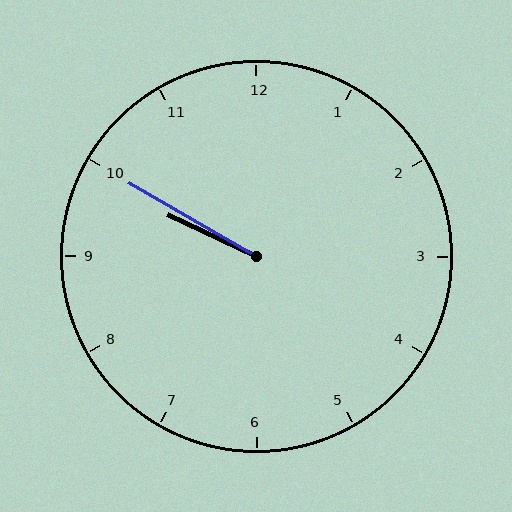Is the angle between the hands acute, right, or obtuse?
It is acute.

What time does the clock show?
9:50.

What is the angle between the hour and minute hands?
Approximately 5 degrees.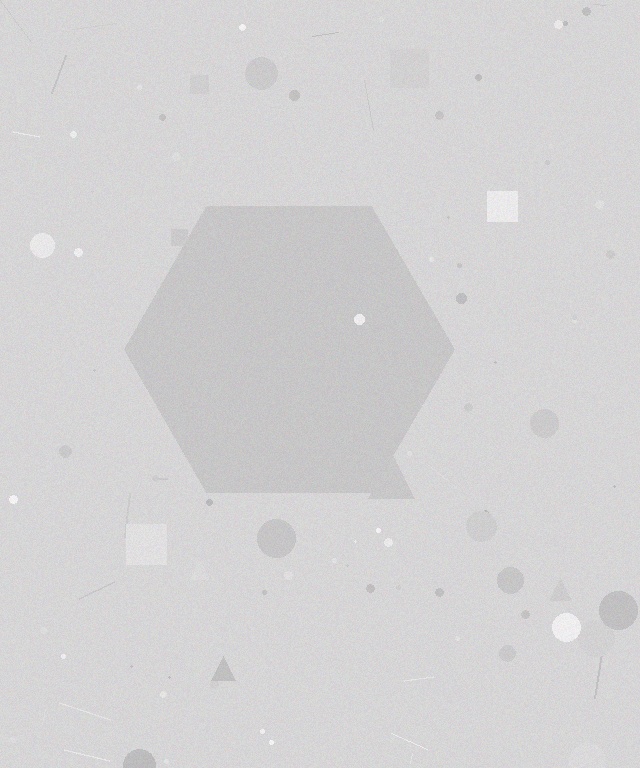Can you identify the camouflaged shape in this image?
The camouflaged shape is a hexagon.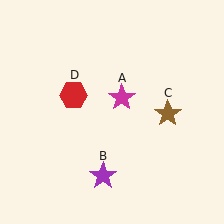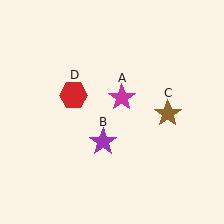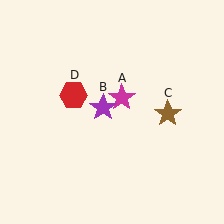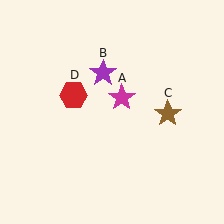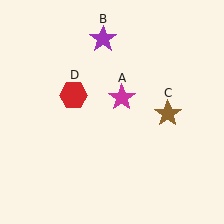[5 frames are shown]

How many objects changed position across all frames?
1 object changed position: purple star (object B).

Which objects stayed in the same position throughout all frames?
Magenta star (object A) and brown star (object C) and red hexagon (object D) remained stationary.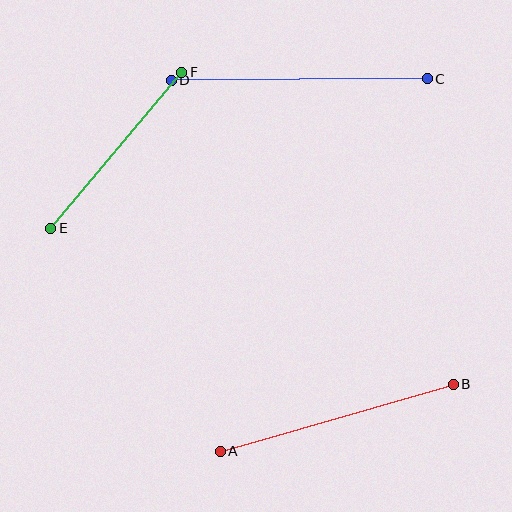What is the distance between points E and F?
The distance is approximately 204 pixels.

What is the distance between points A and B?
The distance is approximately 243 pixels.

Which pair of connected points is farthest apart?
Points C and D are farthest apart.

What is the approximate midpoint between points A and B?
The midpoint is at approximately (337, 418) pixels.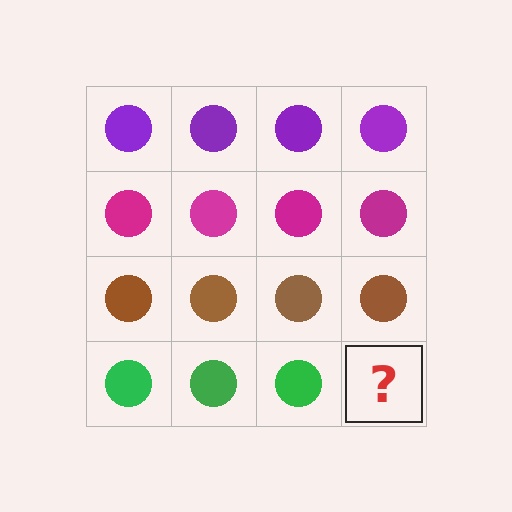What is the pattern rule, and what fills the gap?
The rule is that each row has a consistent color. The gap should be filled with a green circle.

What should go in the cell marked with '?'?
The missing cell should contain a green circle.